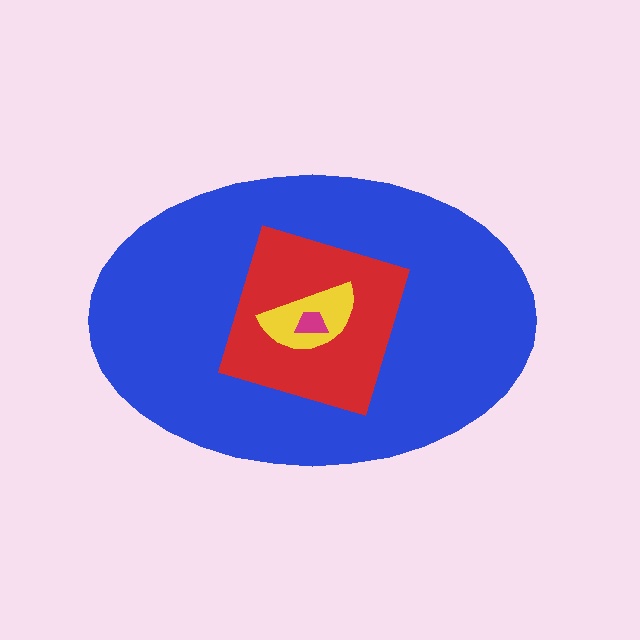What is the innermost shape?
The magenta trapezoid.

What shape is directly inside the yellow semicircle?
The magenta trapezoid.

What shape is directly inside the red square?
The yellow semicircle.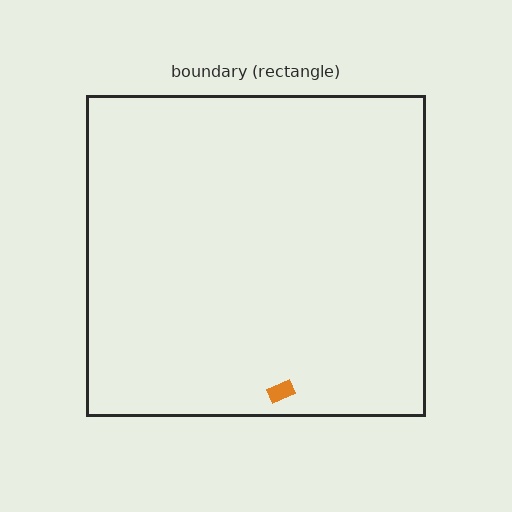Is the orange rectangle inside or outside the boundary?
Inside.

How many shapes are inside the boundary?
1 inside, 0 outside.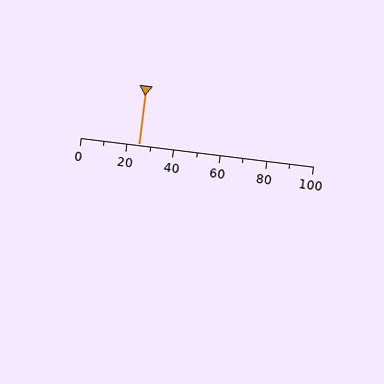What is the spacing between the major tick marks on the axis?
The major ticks are spaced 20 apart.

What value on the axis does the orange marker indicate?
The marker indicates approximately 25.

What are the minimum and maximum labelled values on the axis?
The axis runs from 0 to 100.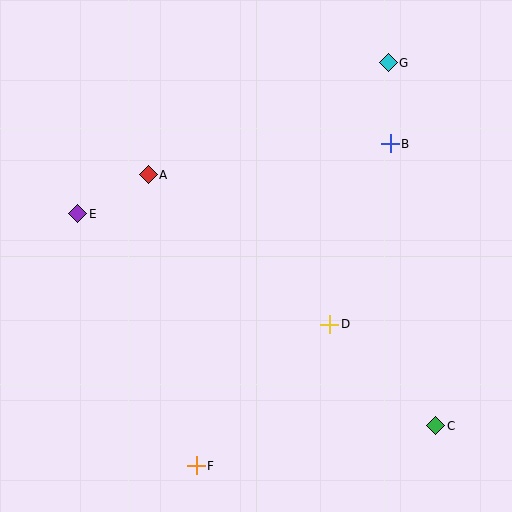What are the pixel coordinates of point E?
Point E is at (78, 214).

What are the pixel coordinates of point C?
Point C is at (436, 426).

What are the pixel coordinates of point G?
Point G is at (388, 63).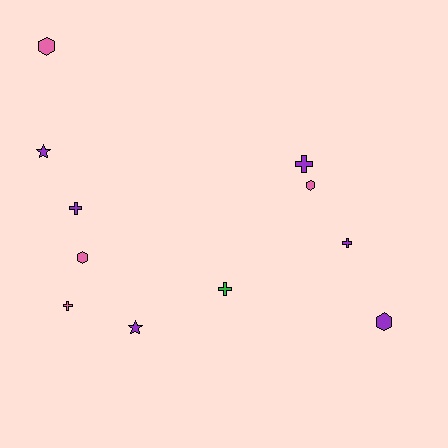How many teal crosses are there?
There are no teal crosses.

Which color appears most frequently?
Purple, with 6 objects.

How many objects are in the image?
There are 11 objects.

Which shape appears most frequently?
Cross, with 5 objects.